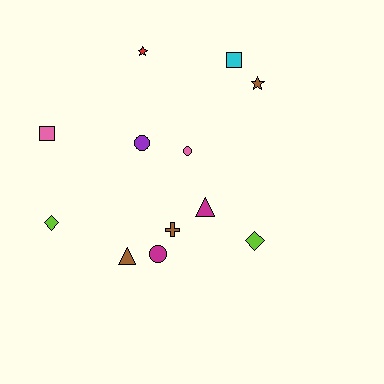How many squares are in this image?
There are 2 squares.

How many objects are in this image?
There are 12 objects.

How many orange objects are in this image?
There are no orange objects.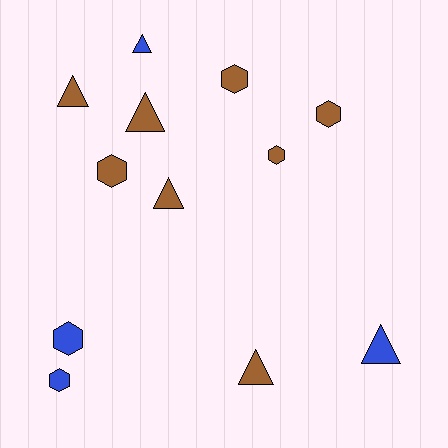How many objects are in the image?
There are 12 objects.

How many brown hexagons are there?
There are 4 brown hexagons.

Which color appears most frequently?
Brown, with 8 objects.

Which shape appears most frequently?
Triangle, with 6 objects.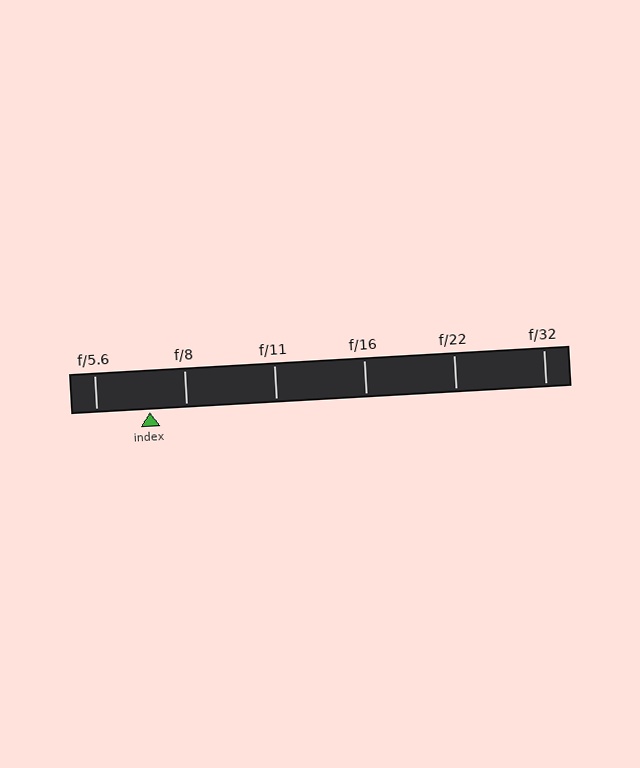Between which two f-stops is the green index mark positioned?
The index mark is between f/5.6 and f/8.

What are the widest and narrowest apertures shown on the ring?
The widest aperture shown is f/5.6 and the narrowest is f/32.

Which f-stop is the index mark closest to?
The index mark is closest to f/8.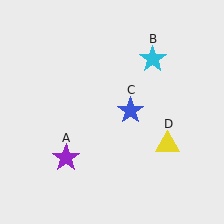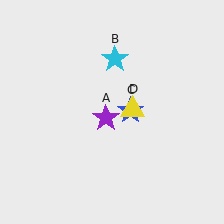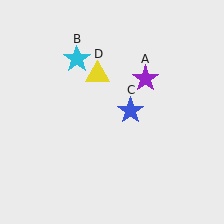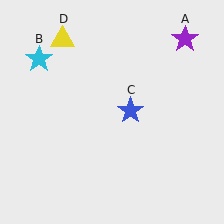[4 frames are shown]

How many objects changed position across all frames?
3 objects changed position: purple star (object A), cyan star (object B), yellow triangle (object D).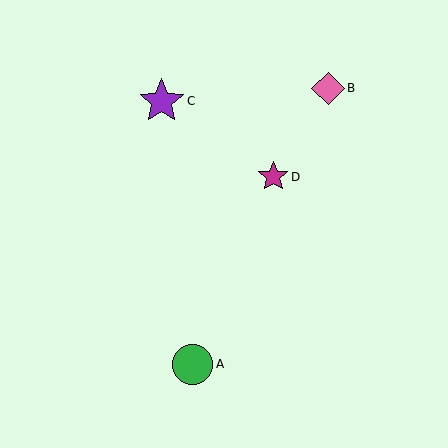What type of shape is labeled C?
Shape C is a purple star.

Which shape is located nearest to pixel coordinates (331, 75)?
The pink diamond (labeled B) at (328, 88) is nearest to that location.